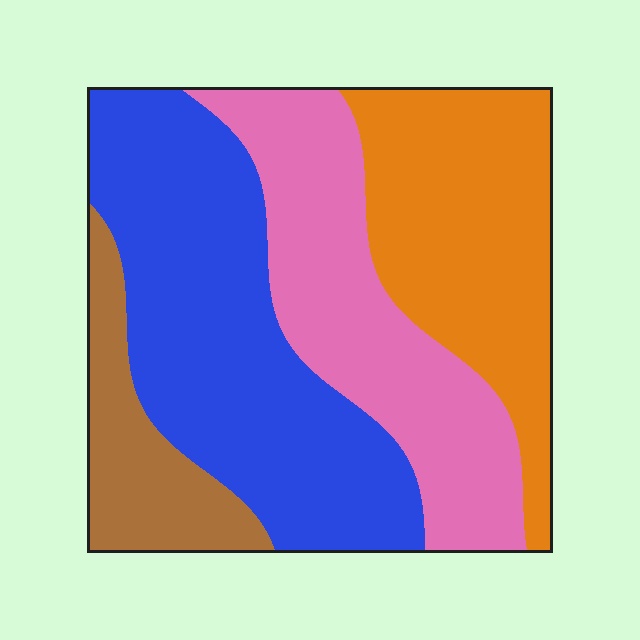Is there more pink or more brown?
Pink.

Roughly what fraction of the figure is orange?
Orange takes up about one quarter (1/4) of the figure.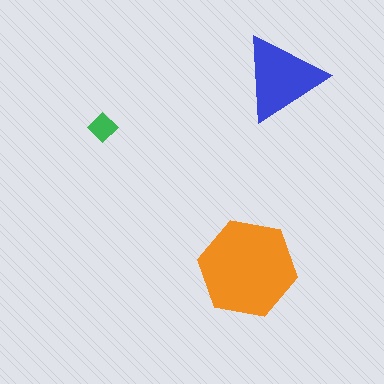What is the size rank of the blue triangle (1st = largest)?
2nd.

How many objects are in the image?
There are 3 objects in the image.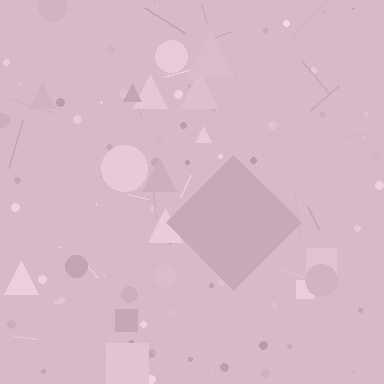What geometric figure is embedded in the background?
A diamond is embedded in the background.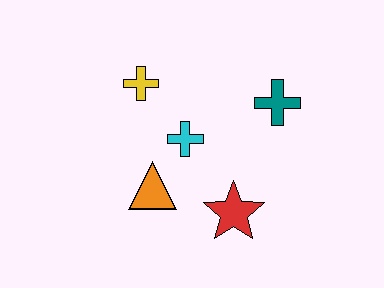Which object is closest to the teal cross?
The cyan cross is closest to the teal cross.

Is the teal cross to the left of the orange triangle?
No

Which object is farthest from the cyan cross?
The teal cross is farthest from the cyan cross.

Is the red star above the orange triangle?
No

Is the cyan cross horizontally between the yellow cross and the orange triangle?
No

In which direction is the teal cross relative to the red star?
The teal cross is above the red star.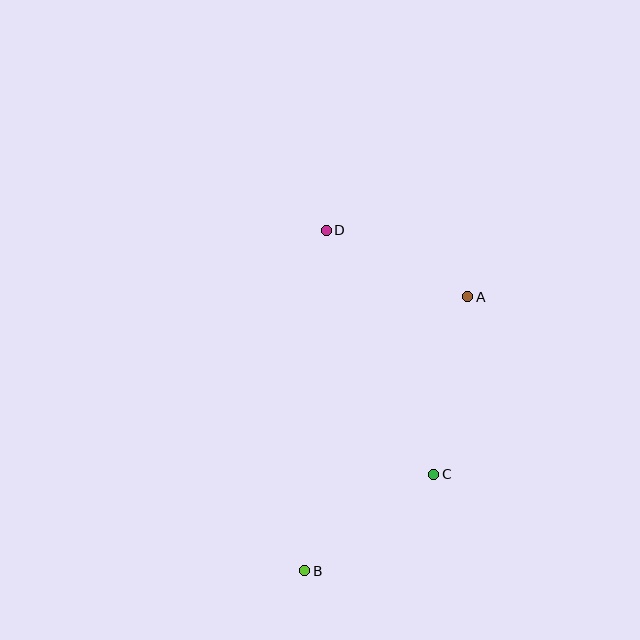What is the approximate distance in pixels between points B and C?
The distance between B and C is approximately 161 pixels.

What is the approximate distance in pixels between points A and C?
The distance between A and C is approximately 180 pixels.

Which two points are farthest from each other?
Points B and D are farthest from each other.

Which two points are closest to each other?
Points A and D are closest to each other.